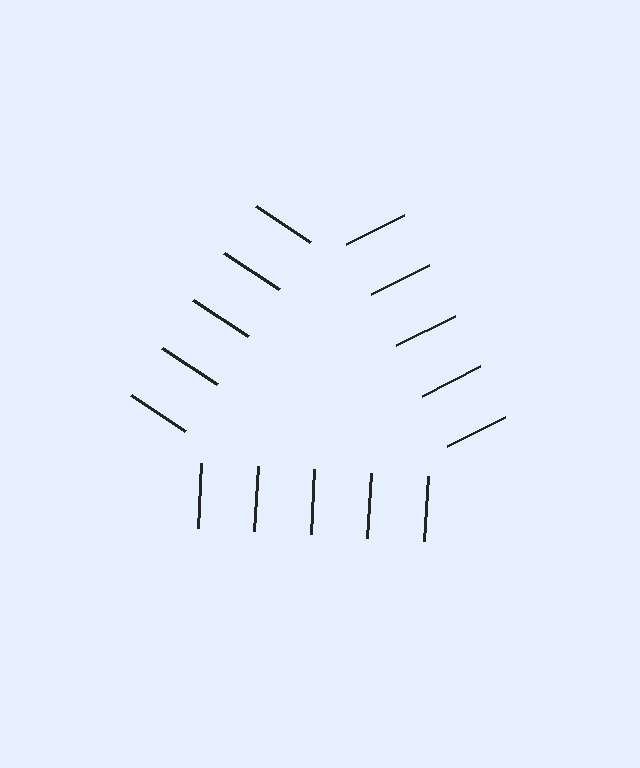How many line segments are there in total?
15 — 5 along each of the 3 edges.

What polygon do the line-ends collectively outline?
An illusory triangle — the line segments terminate on its edges but no continuous stroke is drawn.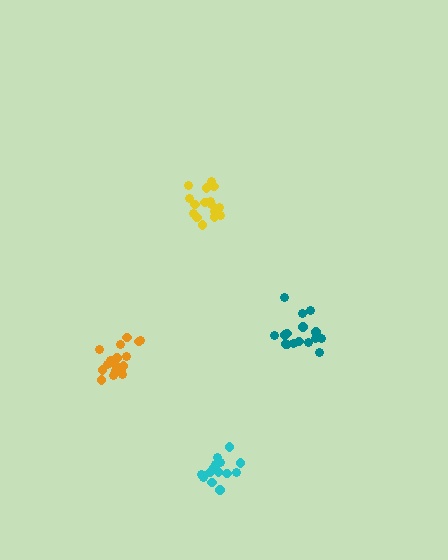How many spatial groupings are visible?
There are 4 spatial groupings.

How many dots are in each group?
Group 1: 16 dots, Group 2: 16 dots, Group 3: 18 dots, Group 4: 15 dots (65 total).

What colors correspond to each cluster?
The clusters are colored: teal, yellow, orange, cyan.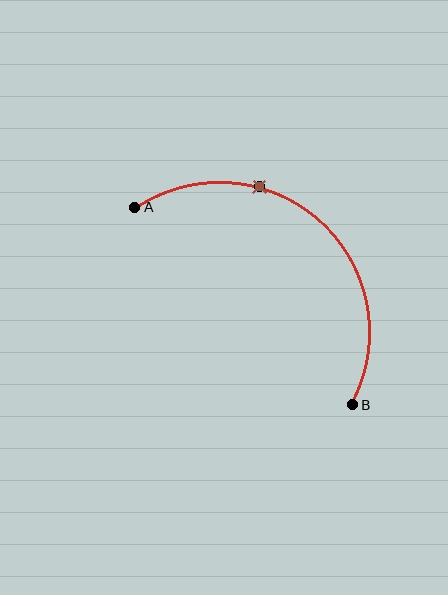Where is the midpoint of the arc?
The arc midpoint is the point on the curve farthest from the straight line joining A and B. It sits above and to the right of that line.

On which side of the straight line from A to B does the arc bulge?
The arc bulges above and to the right of the straight line connecting A and B.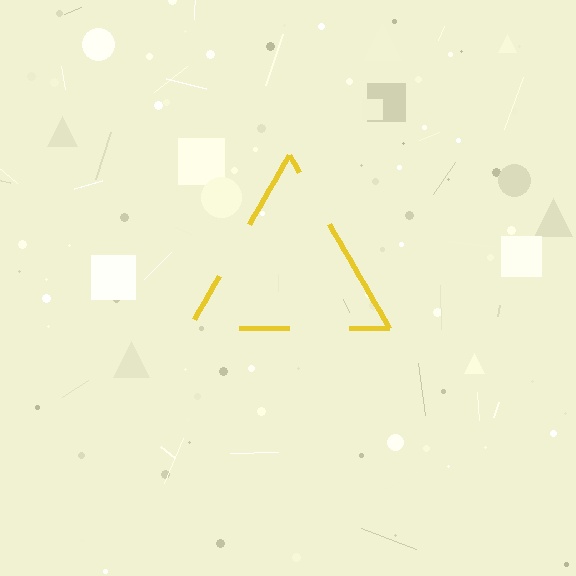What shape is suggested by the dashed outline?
The dashed outline suggests a triangle.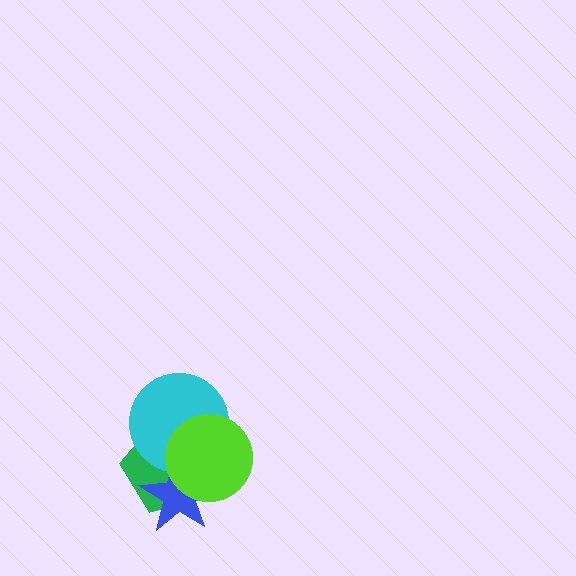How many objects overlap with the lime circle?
3 objects overlap with the lime circle.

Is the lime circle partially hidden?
No, no other shape covers it.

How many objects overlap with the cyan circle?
3 objects overlap with the cyan circle.